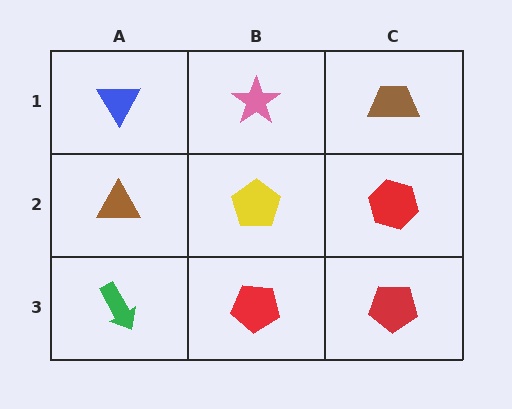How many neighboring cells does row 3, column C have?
2.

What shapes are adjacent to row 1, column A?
A brown triangle (row 2, column A), a pink star (row 1, column B).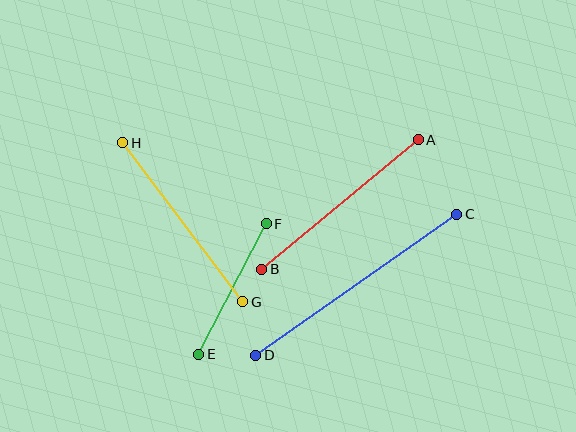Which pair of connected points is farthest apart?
Points C and D are farthest apart.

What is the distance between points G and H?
The distance is approximately 199 pixels.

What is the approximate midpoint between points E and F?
The midpoint is at approximately (233, 289) pixels.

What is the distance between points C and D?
The distance is approximately 245 pixels.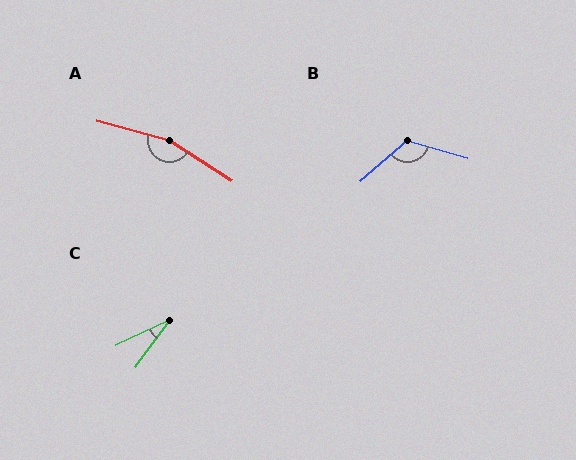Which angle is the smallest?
C, at approximately 29 degrees.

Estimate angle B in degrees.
Approximately 123 degrees.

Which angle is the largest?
A, at approximately 162 degrees.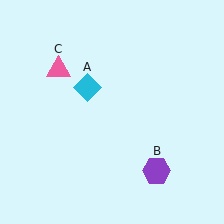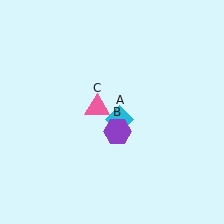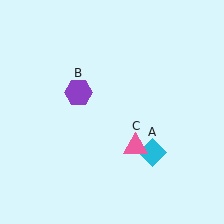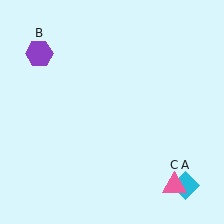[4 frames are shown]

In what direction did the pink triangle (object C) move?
The pink triangle (object C) moved down and to the right.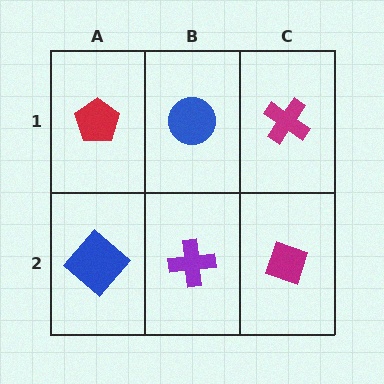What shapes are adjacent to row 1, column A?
A blue diamond (row 2, column A), a blue circle (row 1, column B).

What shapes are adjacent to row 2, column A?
A red pentagon (row 1, column A), a purple cross (row 2, column B).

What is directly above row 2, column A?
A red pentagon.